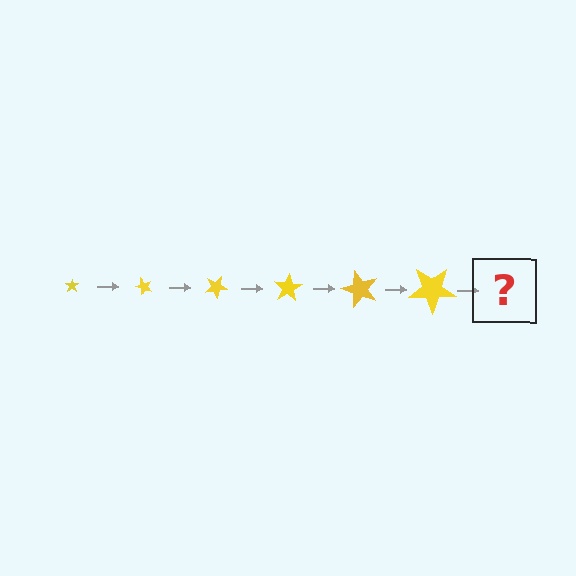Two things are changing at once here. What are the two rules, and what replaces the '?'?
The two rules are that the star grows larger each step and it rotates 50 degrees each step. The '?' should be a star, larger than the previous one and rotated 300 degrees from the start.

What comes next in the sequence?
The next element should be a star, larger than the previous one and rotated 300 degrees from the start.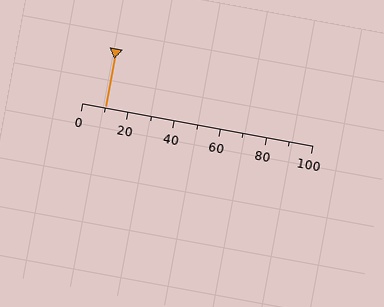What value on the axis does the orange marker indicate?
The marker indicates approximately 10.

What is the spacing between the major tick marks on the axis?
The major ticks are spaced 20 apart.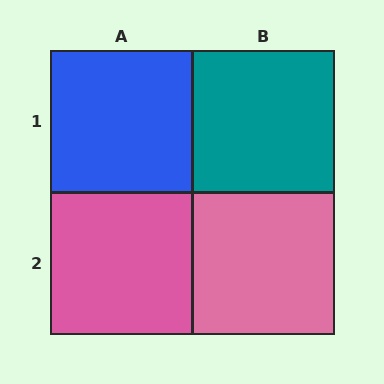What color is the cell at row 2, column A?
Pink.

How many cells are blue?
1 cell is blue.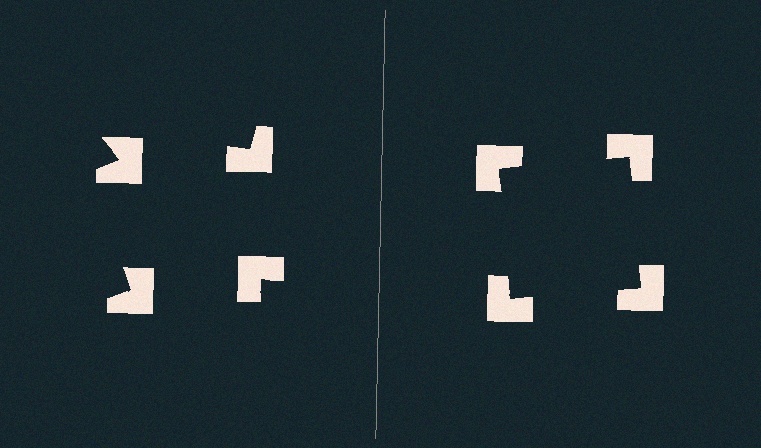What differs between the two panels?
The notched squares are positioned identically on both sides; only the wedge orientations differ. On the right they align to a square; on the left they are misaligned.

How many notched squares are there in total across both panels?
8 — 4 on each side.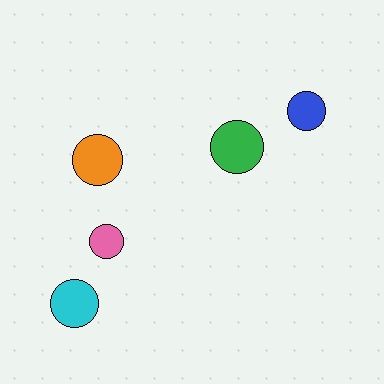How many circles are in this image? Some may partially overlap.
There are 5 circles.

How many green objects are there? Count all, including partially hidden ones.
There is 1 green object.